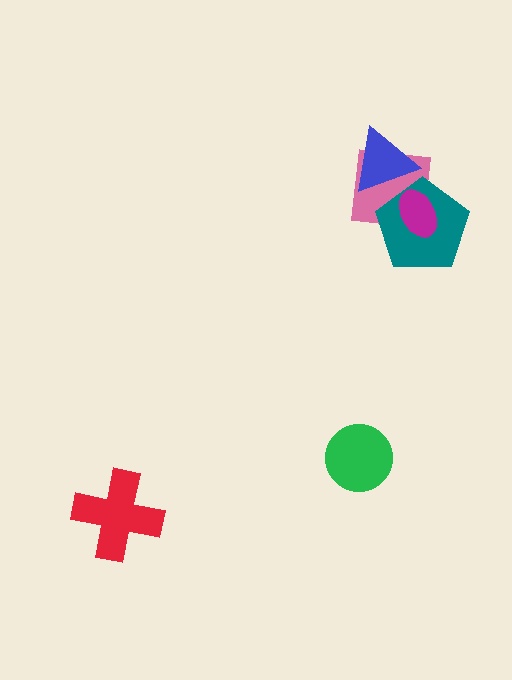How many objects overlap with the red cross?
0 objects overlap with the red cross.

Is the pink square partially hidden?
Yes, it is partially covered by another shape.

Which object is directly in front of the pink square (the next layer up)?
The teal pentagon is directly in front of the pink square.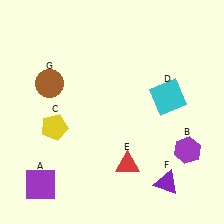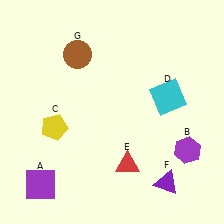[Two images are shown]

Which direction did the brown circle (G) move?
The brown circle (G) moved up.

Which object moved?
The brown circle (G) moved up.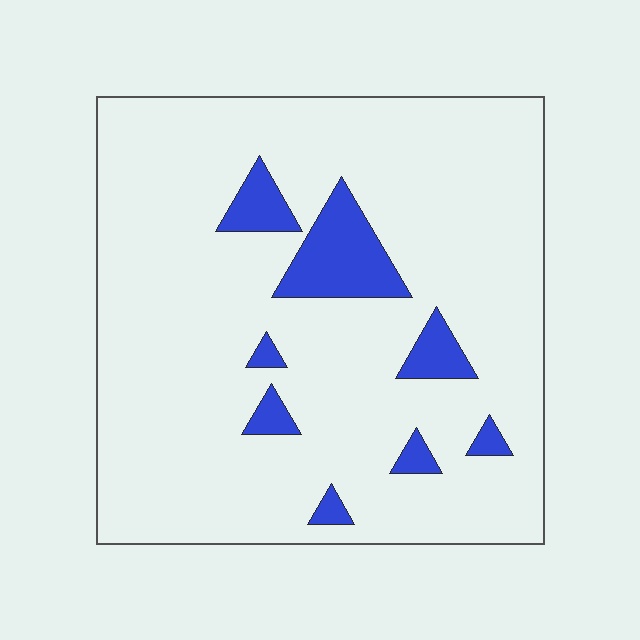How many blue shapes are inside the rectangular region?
8.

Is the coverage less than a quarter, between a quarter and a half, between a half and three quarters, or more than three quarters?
Less than a quarter.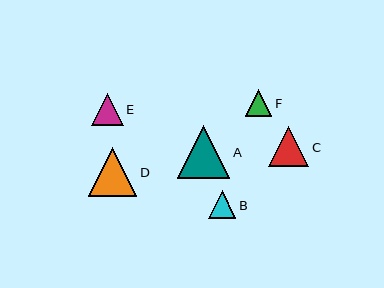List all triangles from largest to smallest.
From largest to smallest: A, D, C, E, B, F.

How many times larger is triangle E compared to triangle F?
Triangle E is approximately 1.2 times the size of triangle F.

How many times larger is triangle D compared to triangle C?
Triangle D is approximately 1.2 times the size of triangle C.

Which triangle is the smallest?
Triangle F is the smallest with a size of approximately 26 pixels.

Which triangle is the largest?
Triangle A is the largest with a size of approximately 52 pixels.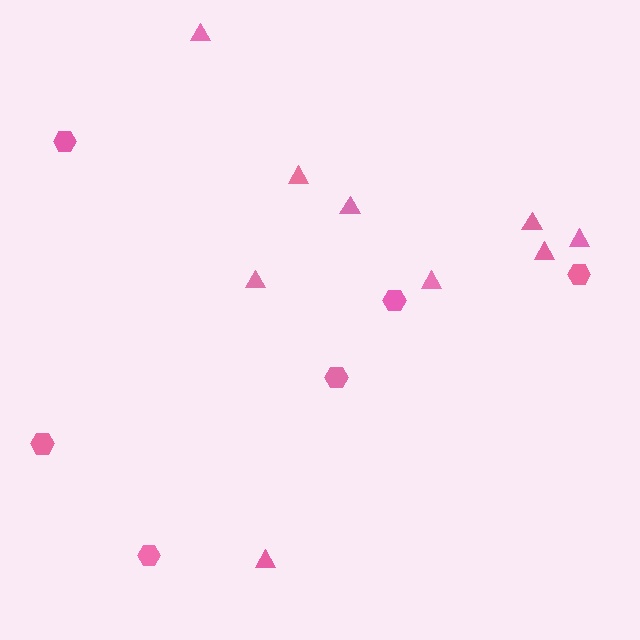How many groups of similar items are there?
There are 2 groups: one group of hexagons (6) and one group of triangles (9).